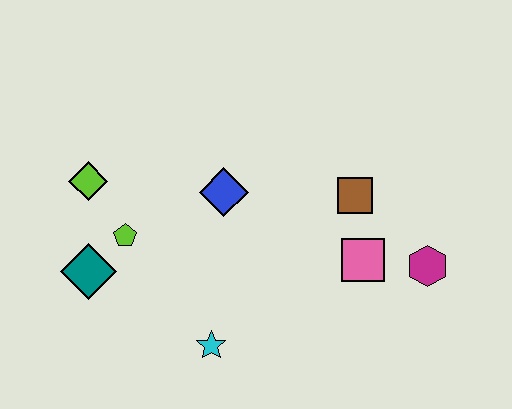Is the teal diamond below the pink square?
Yes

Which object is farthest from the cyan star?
The magenta hexagon is farthest from the cyan star.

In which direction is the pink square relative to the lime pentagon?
The pink square is to the right of the lime pentagon.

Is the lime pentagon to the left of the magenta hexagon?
Yes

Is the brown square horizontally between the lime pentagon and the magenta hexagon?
Yes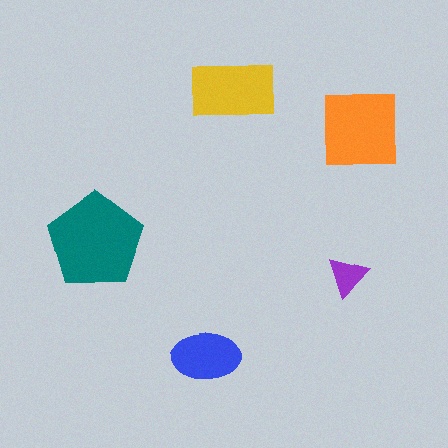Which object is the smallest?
The purple triangle.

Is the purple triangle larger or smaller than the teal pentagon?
Smaller.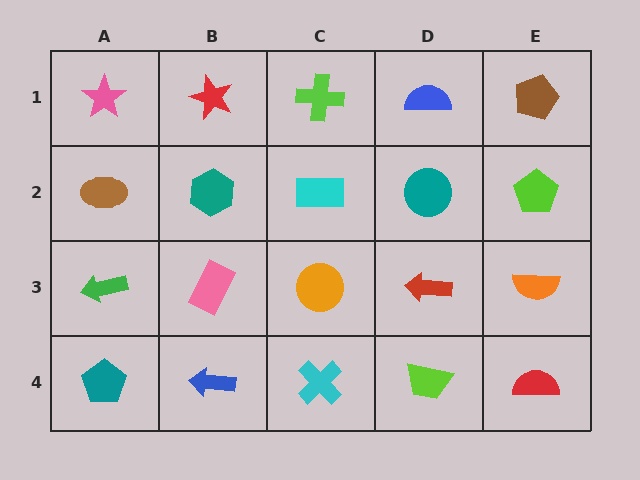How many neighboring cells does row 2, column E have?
3.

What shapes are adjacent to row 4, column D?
A red arrow (row 3, column D), a cyan cross (row 4, column C), a red semicircle (row 4, column E).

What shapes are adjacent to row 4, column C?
An orange circle (row 3, column C), a blue arrow (row 4, column B), a lime trapezoid (row 4, column D).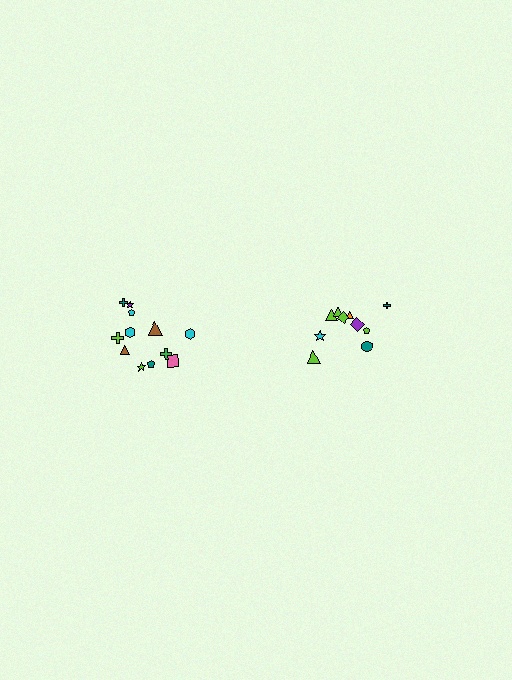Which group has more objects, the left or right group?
The left group.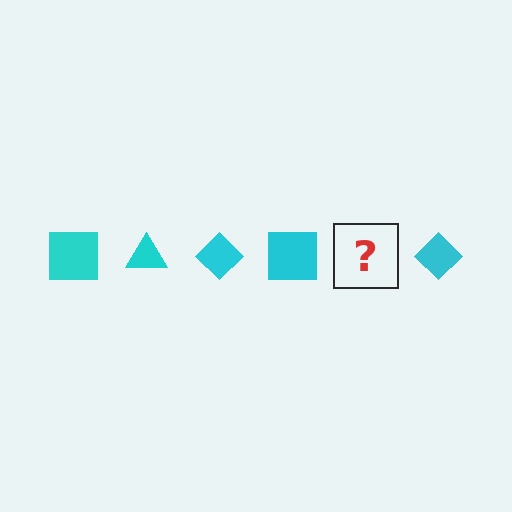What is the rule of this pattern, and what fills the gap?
The rule is that the pattern cycles through square, triangle, diamond shapes in cyan. The gap should be filled with a cyan triangle.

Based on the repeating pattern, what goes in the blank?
The blank should be a cyan triangle.